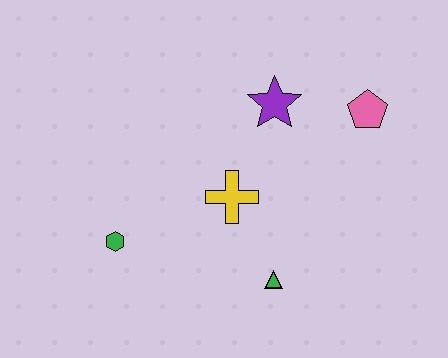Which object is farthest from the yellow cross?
The pink pentagon is farthest from the yellow cross.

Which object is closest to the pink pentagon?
The purple star is closest to the pink pentagon.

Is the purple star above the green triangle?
Yes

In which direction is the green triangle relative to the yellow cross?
The green triangle is below the yellow cross.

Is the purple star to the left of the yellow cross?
No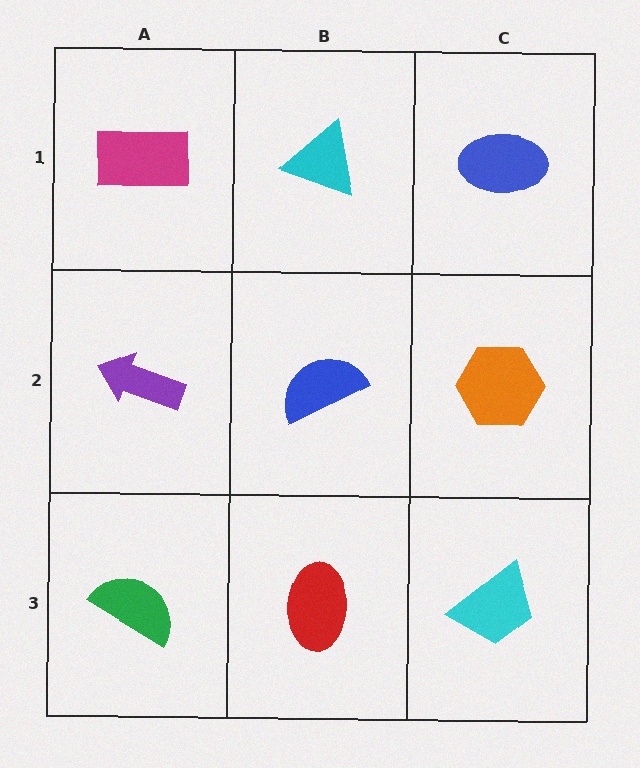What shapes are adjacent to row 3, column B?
A blue semicircle (row 2, column B), a green semicircle (row 3, column A), a cyan trapezoid (row 3, column C).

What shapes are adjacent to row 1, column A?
A purple arrow (row 2, column A), a cyan triangle (row 1, column B).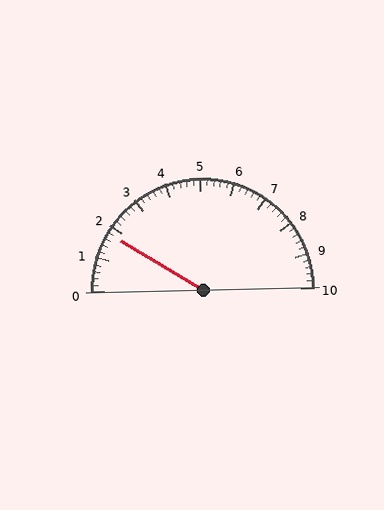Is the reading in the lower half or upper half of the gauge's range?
The reading is in the lower half of the range (0 to 10).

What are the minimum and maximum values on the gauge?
The gauge ranges from 0 to 10.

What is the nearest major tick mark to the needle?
The nearest major tick mark is 2.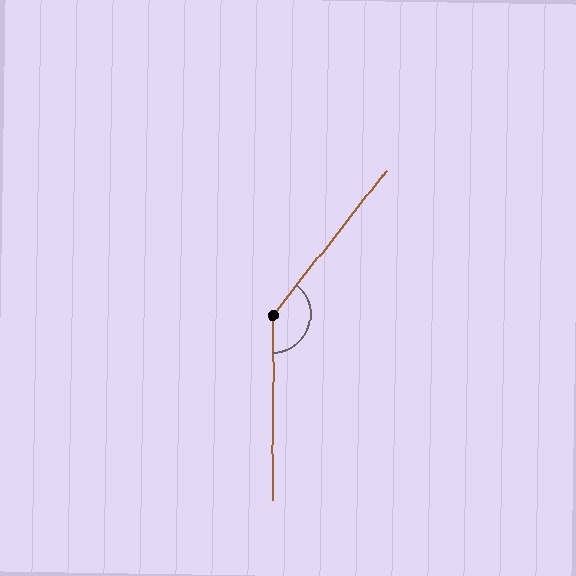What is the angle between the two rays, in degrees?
Approximately 142 degrees.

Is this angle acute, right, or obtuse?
It is obtuse.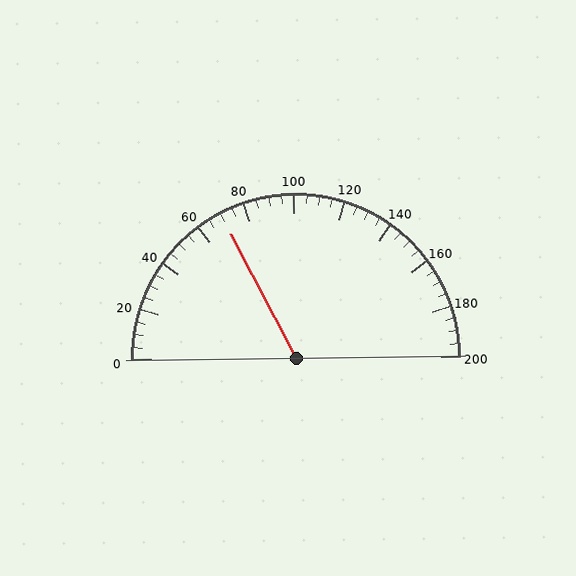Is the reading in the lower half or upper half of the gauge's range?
The reading is in the lower half of the range (0 to 200).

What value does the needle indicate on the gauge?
The needle indicates approximately 70.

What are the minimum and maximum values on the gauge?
The gauge ranges from 0 to 200.